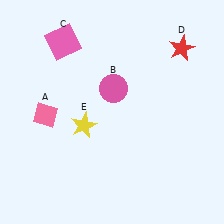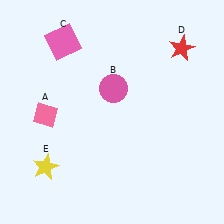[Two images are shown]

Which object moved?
The yellow star (E) moved down.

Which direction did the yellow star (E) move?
The yellow star (E) moved down.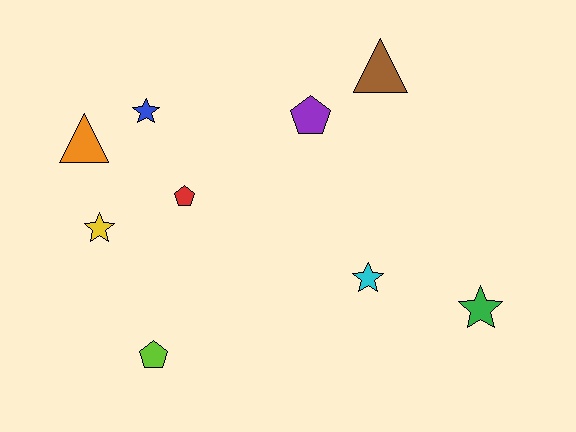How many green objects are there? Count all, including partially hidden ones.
There is 1 green object.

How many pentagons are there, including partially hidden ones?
There are 3 pentagons.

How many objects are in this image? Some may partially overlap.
There are 9 objects.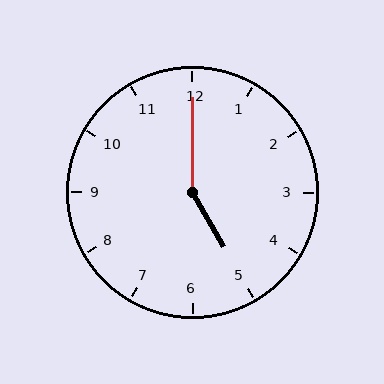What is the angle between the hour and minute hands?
Approximately 150 degrees.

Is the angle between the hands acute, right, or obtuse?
It is obtuse.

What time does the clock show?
5:00.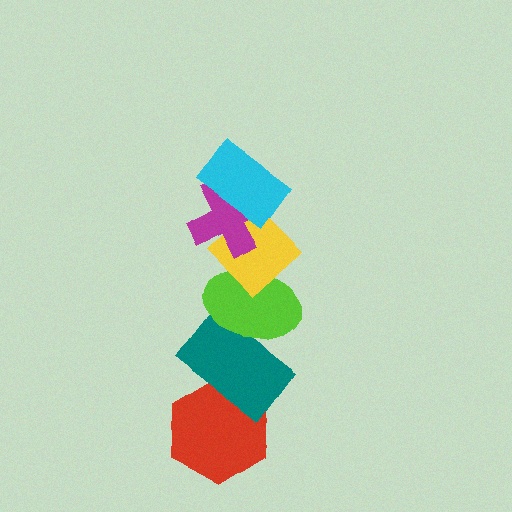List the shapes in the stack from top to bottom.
From top to bottom: the cyan rectangle, the magenta cross, the yellow diamond, the lime ellipse, the teal rectangle, the red hexagon.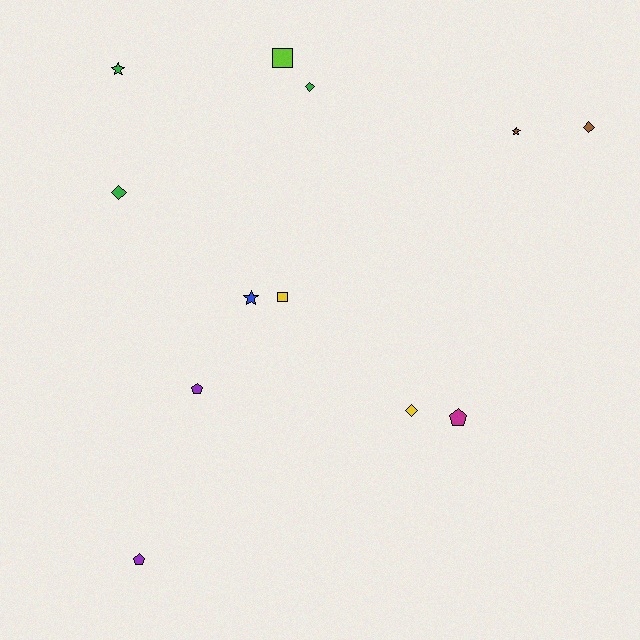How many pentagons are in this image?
There are 3 pentagons.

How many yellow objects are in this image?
There are 2 yellow objects.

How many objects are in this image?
There are 12 objects.